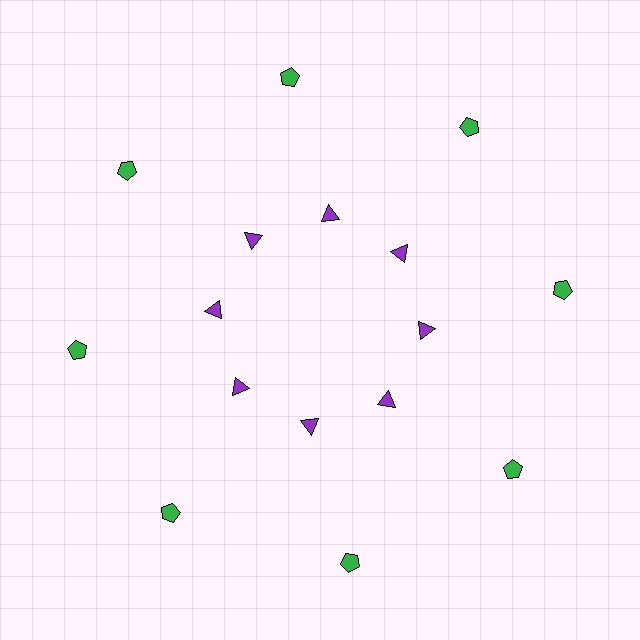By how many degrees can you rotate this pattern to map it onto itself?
The pattern maps onto itself every 45 degrees of rotation.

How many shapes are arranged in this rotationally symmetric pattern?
There are 16 shapes, arranged in 8 groups of 2.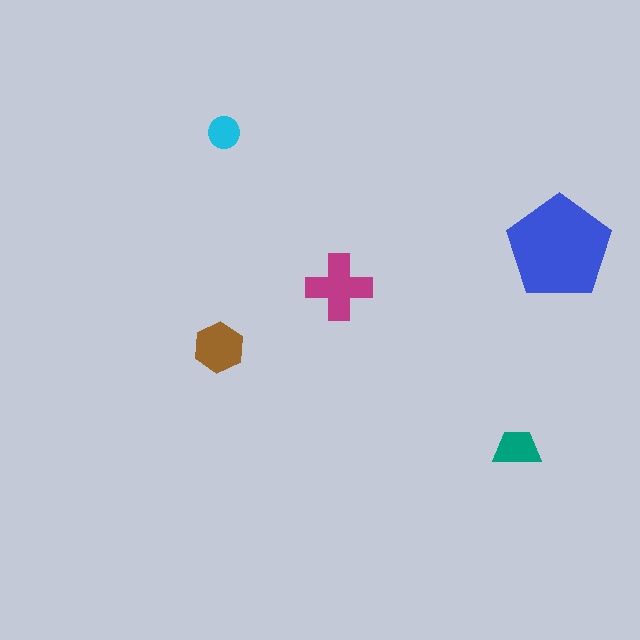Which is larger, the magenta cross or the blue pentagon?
The blue pentagon.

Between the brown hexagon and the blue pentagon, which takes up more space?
The blue pentagon.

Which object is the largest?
The blue pentagon.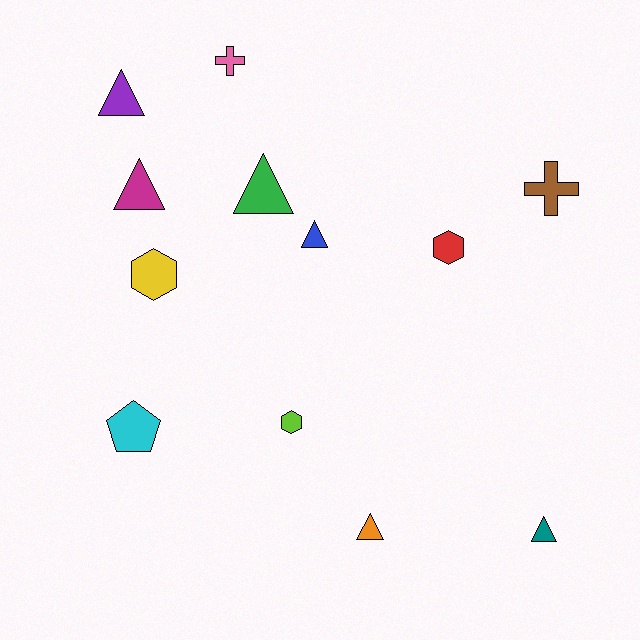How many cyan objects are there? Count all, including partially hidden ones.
There is 1 cyan object.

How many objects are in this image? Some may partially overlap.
There are 12 objects.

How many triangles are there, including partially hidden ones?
There are 6 triangles.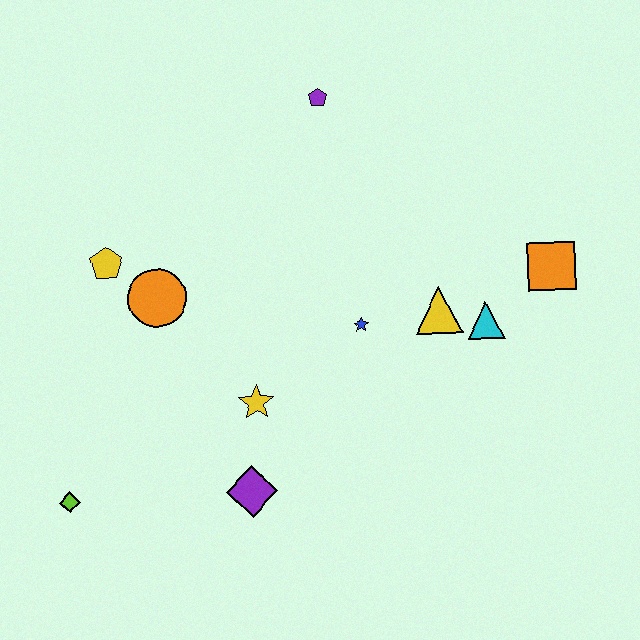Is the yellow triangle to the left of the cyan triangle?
Yes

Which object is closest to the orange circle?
The yellow pentagon is closest to the orange circle.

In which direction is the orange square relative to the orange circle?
The orange square is to the right of the orange circle.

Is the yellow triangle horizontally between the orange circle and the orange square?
Yes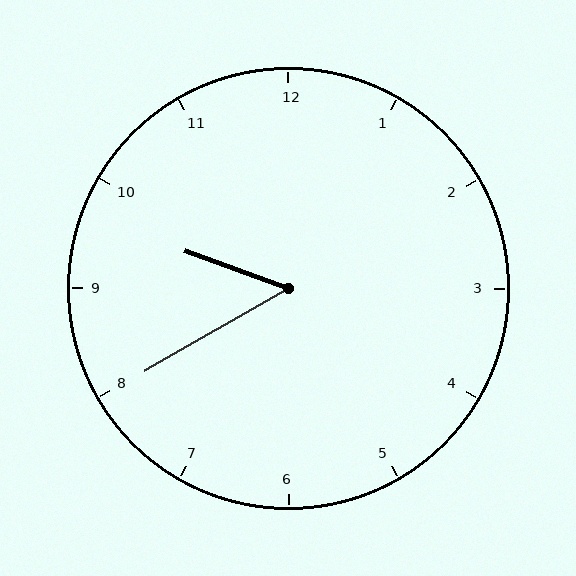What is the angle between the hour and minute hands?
Approximately 50 degrees.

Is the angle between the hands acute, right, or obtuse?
It is acute.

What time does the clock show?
9:40.